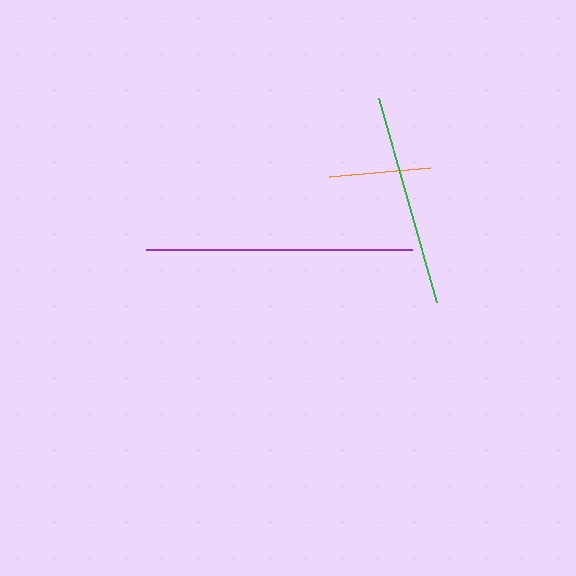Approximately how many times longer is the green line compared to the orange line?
The green line is approximately 2.1 times the length of the orange line.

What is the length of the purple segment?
The purple segment is approximately 267 pixels long.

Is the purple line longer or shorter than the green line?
The purple line is longer than the green line.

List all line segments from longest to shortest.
From longest to shortest: purple, green, orange.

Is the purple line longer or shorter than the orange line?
The purple line is longer than the orange line.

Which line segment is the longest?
The purple line is the longest at approximately 267 pixels.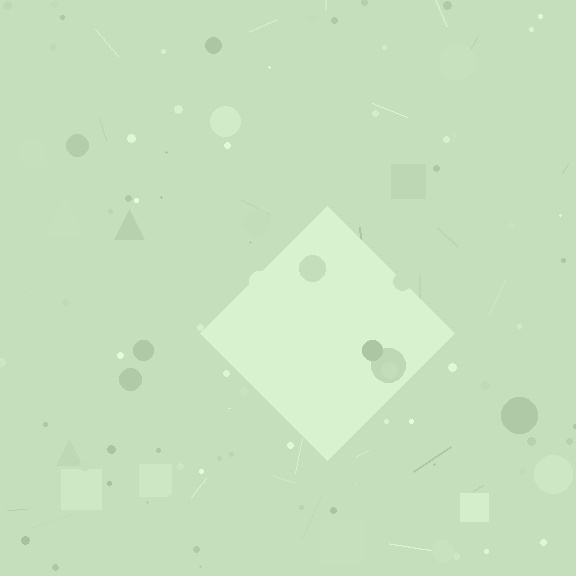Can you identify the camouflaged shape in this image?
The camouflaged shape is a diamond.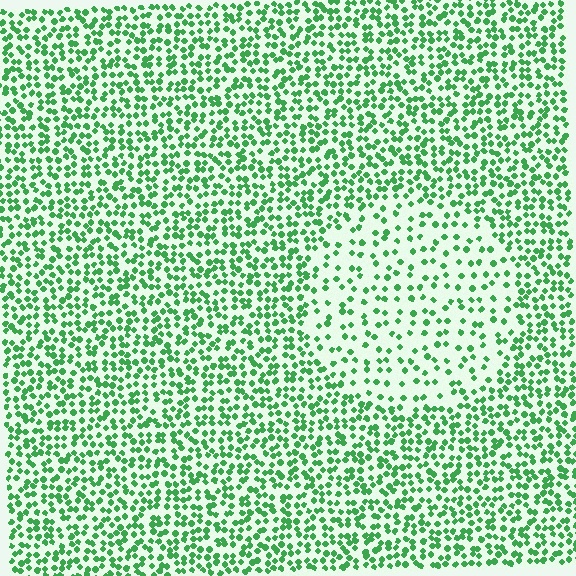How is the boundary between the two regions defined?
The boundary is defined by a change in element density (approximately 2.1x ratio). All elements are the same color, size, and shape.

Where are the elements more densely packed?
The elements are more densely packed outside the circle boundary.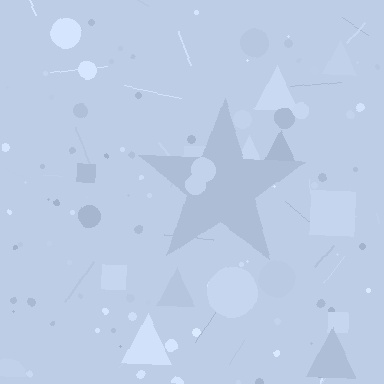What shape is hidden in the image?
A star is hidden in the image.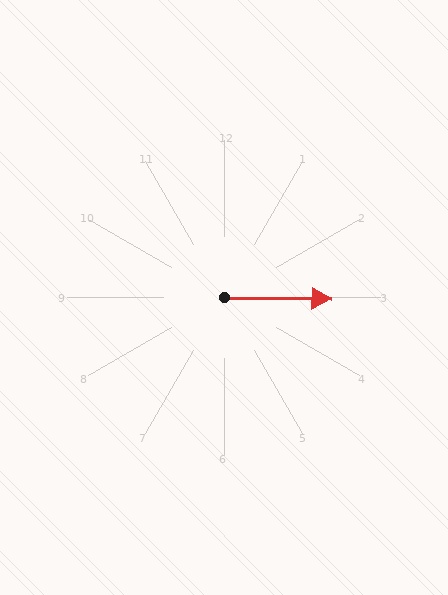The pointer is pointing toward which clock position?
Roughly 3 o'clock.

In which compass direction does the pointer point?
East.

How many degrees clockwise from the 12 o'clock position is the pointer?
Approximately 91 degrees.